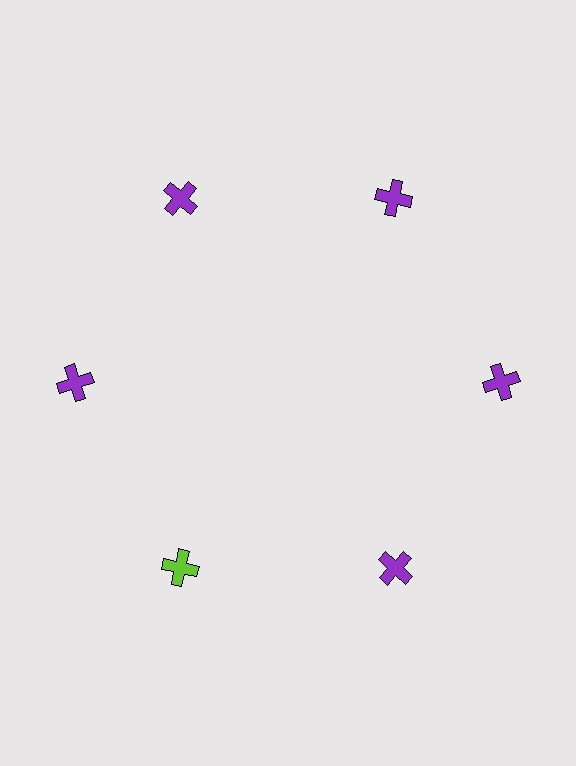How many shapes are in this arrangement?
There are 6 shapes arranged in a ring pattern.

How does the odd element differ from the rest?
It has a different color: lime instead of purple.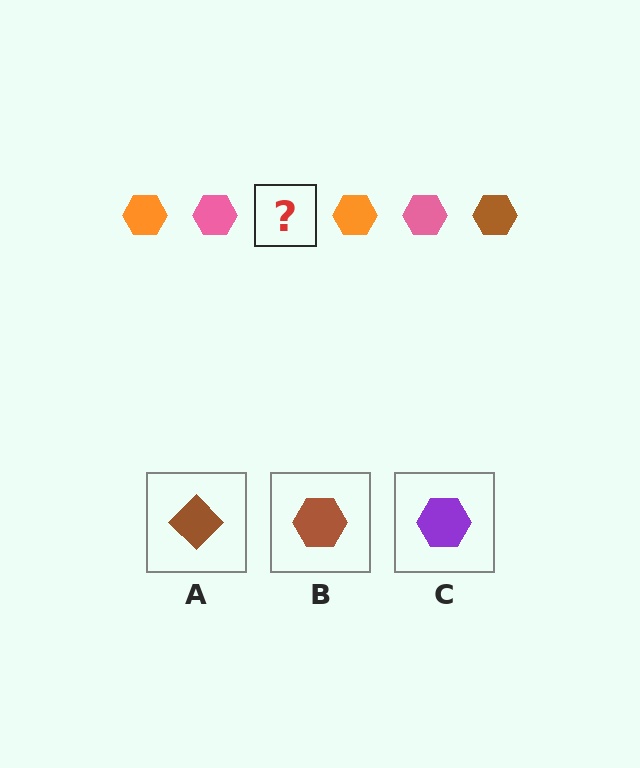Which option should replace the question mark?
Option B.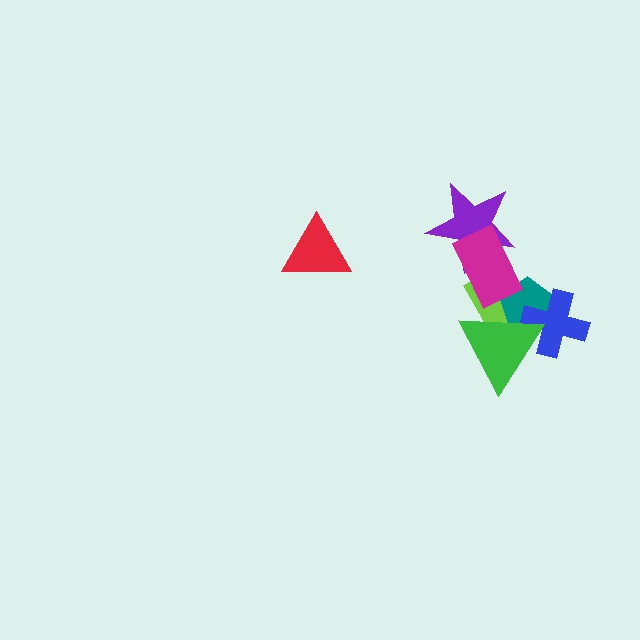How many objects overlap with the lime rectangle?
4 objects overlap with the lime rectangle.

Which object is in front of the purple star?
The magenta rectangle is in front of the purple star.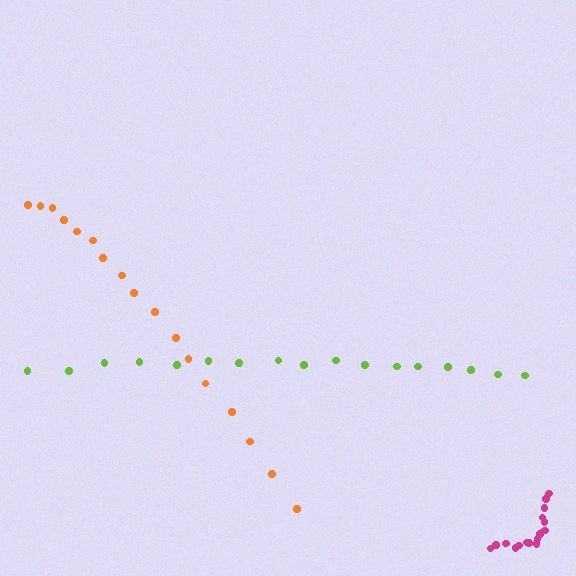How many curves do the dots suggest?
There are 3 distinct paths.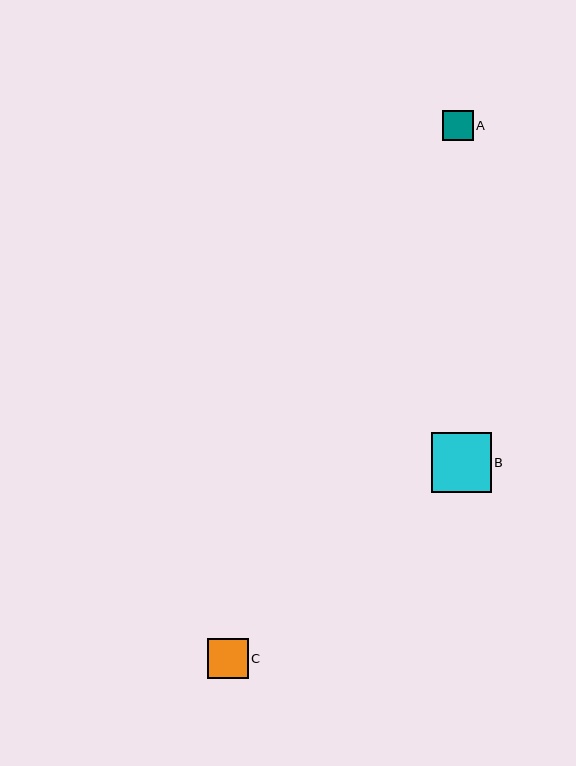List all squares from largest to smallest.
From largest to smallest: B, C, A.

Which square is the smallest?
Square A is the smallest with a size of approximately 30 pixels.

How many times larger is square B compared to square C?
Square B is approximately 1.5 times the size of square C.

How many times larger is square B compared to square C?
Square B is approximately 1.5 times the size of square C.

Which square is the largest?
Square B is the largest with a size of approximately 60 pixels.